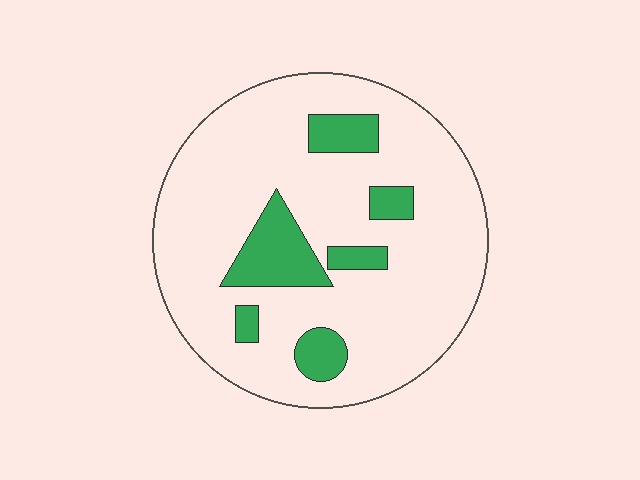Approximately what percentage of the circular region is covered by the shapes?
Approximately 15%.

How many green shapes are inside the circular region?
6.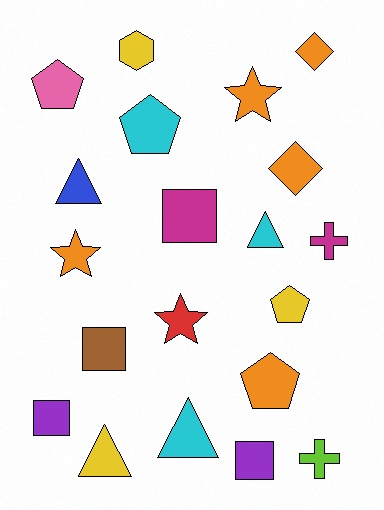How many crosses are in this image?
There are 2 crosses.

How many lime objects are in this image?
There is 1 lime object.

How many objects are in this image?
There are 20 objects.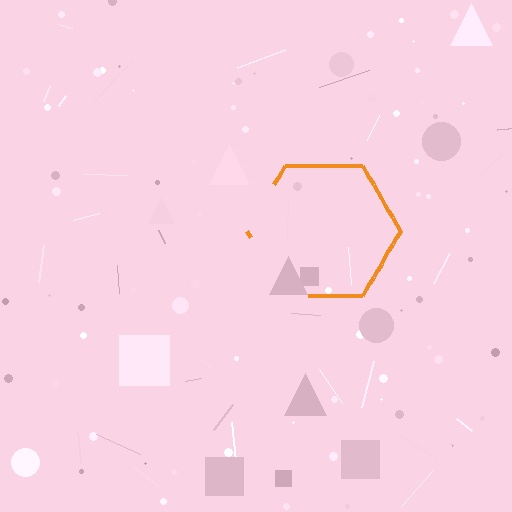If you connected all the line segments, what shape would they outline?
They would outline a hexagon.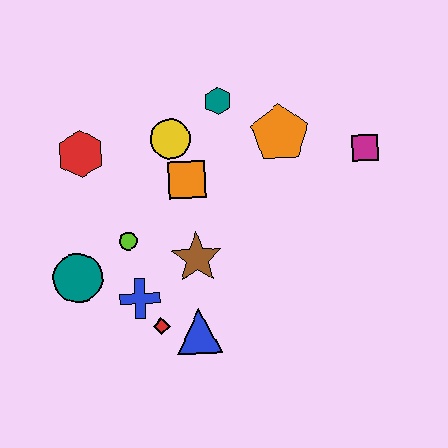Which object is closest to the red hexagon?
The yellow circle is closest to the red hexagon.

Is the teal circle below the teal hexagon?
Yes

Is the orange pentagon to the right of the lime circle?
Yes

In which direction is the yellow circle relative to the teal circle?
The yellow circle is above the teal circle.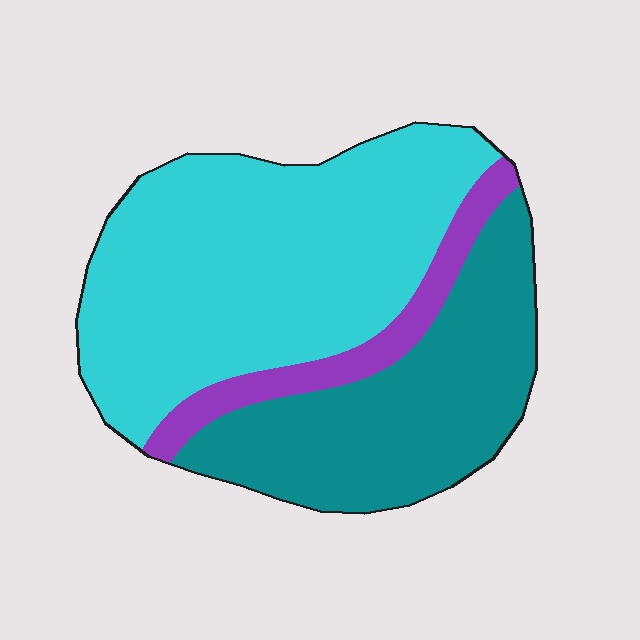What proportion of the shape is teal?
Teal takes up between a third and a half of the shape.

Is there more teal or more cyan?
Cyan.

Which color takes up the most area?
Cyan, at roughly 55%.